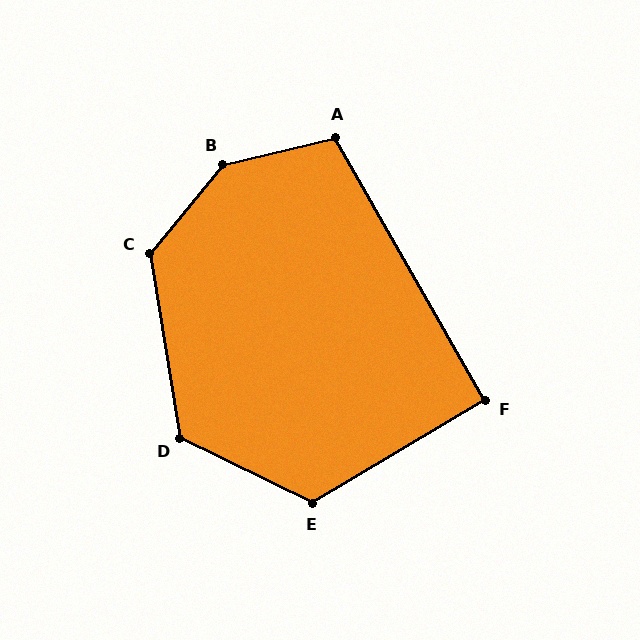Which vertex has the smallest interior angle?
F, at approximately 91 degrees.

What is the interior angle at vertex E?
Approximately 123 degrees (obtuse).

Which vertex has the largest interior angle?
B, at approximately 143 degrees.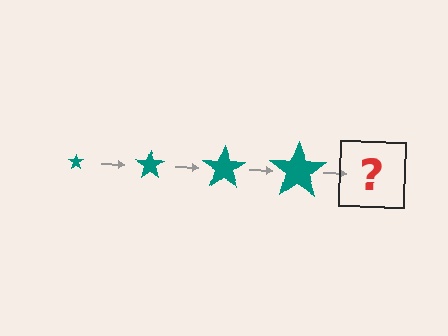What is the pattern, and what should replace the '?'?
The pattern is that the star gets progressively larger each step. The '?' should be a teal star, larger than the previous one.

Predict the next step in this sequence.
The next step is a teal star, larger than the previous one.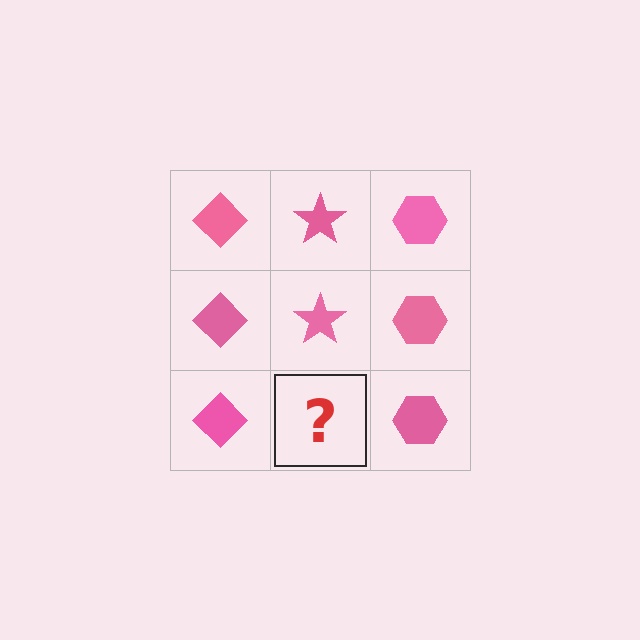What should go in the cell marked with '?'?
The missing cell should contain a pink star.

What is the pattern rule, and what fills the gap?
The rule is that each column has a consistent shape. The gap should be filled with a pink star.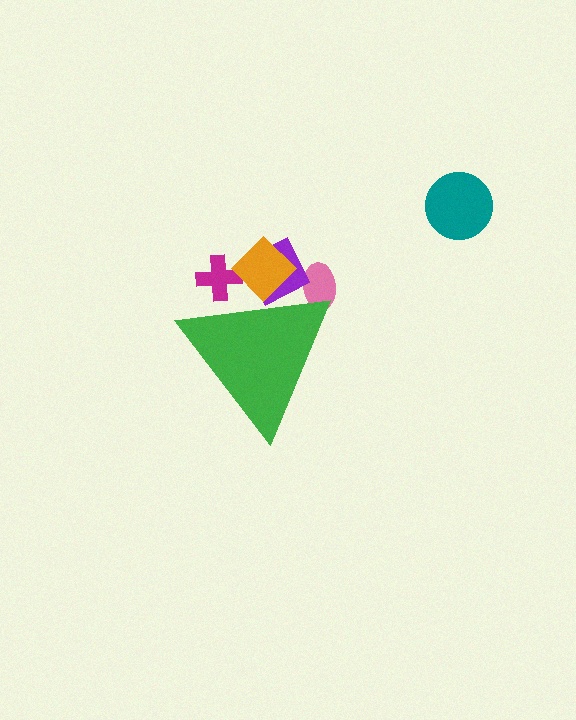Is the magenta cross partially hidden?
Yes, the magenta cross is partially hidden behind the green triangle.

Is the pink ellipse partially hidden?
Yes, the pink ellipse is partially hidden behind the green triangle.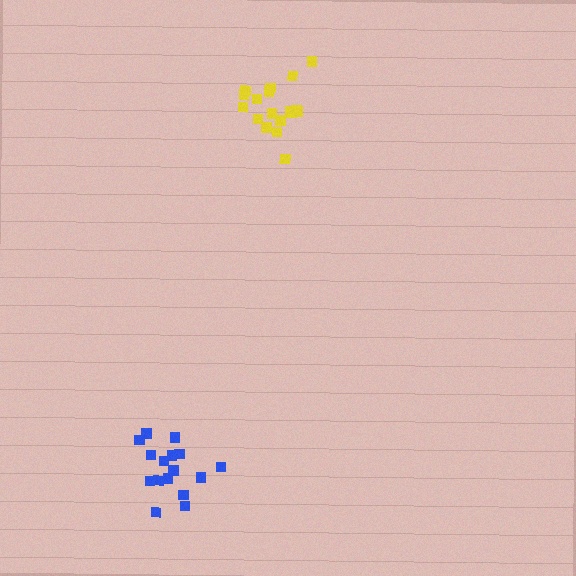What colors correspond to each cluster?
The clusters are colored: yellow, blue.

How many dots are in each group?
Group 1: 18 dots, Group 2: 17 dots (35 total).